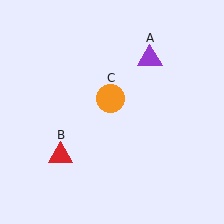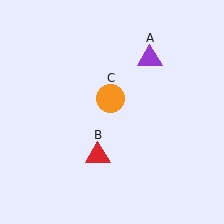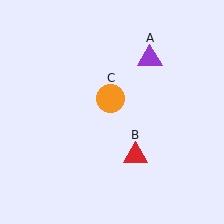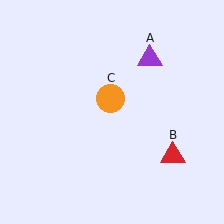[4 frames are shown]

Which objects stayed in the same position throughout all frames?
Purple triangle (object A) and orange circle (object C) remained stationary.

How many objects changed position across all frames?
1 object changed position: red triangle (object B).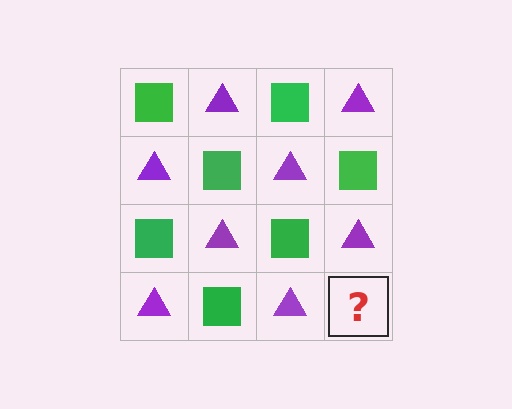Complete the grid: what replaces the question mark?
The question mark should be replaced with a green square.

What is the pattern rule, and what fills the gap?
The rule is that it alternates green square and purple triangle in a checkerboard pattern. The gap should be filled with a green square.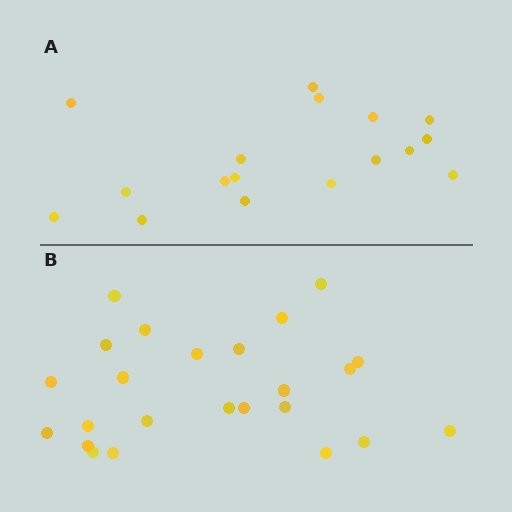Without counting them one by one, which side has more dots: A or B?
Region B (the bottom region) has more dots.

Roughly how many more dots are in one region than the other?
Region B has roughly 8 or so more dots than region A.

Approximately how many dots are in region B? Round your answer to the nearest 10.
About 20 dots. (The exact count is 24, which rounds to 20.)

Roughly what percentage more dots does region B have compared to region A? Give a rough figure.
About 40% more.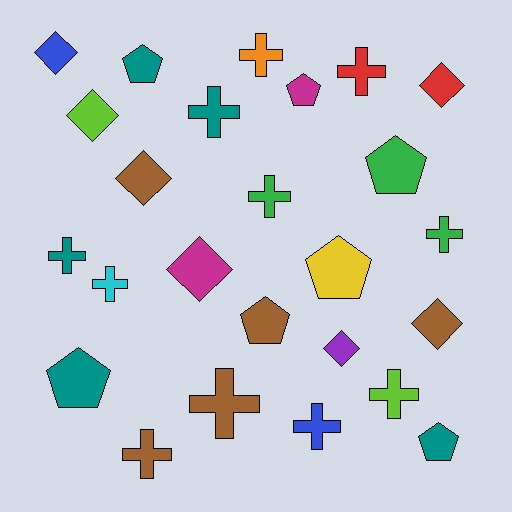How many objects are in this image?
There are 25 objects.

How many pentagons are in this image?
There are 7 pentagons.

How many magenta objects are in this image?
There are 2 magenta objects.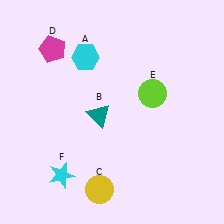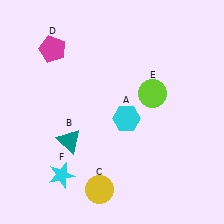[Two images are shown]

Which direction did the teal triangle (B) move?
The teal triangle (B) moved left.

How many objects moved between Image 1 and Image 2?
2 objects moved between the two images.